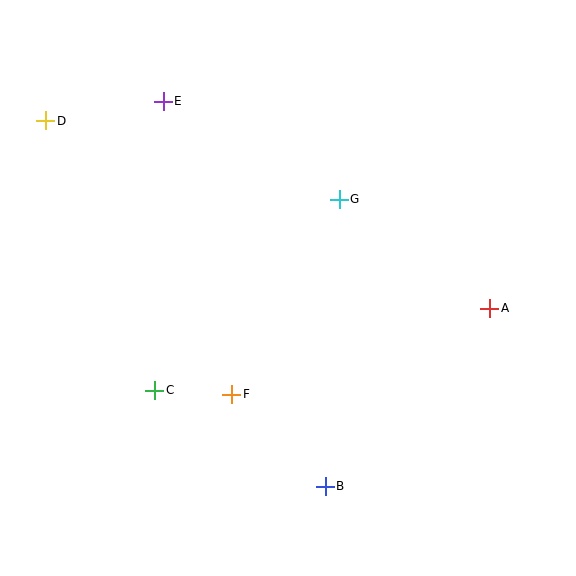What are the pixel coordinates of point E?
Point E is at (163, 101).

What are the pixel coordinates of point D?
Point D is at (46, 121).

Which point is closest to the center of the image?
Point G at (339, 199) is closest to the center.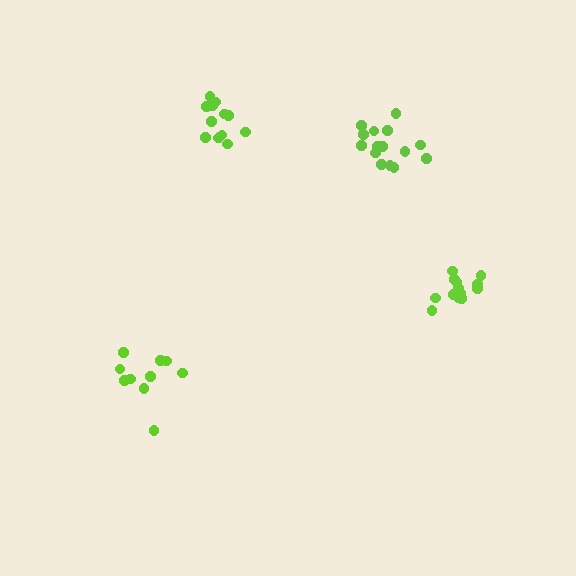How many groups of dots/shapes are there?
There are 4 groups.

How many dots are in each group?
Group 1: 10 dots, Group 2: 15 dots, Group 3: 14 dots, Group 4: 14 dots (53 total).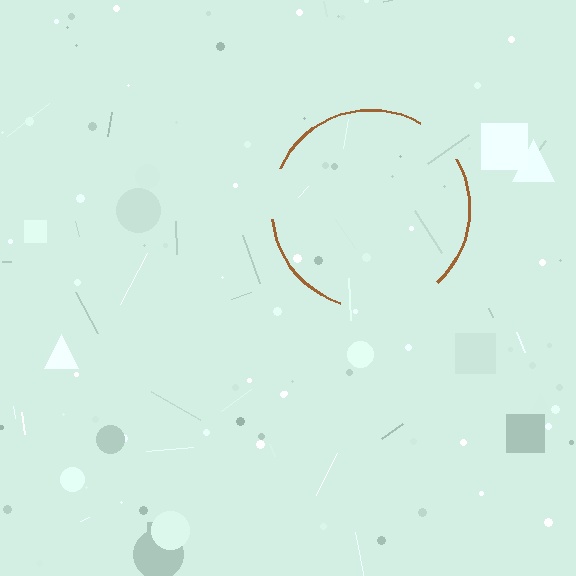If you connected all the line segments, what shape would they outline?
They would outline a circle.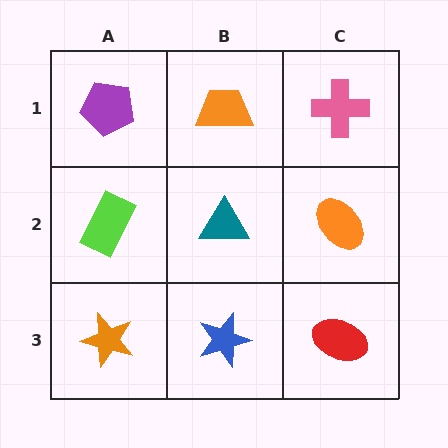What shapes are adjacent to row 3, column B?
A teal triangle (row 2, column B), an orange star (row 3, column A), a red ellipse (row 3, column C).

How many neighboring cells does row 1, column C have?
2.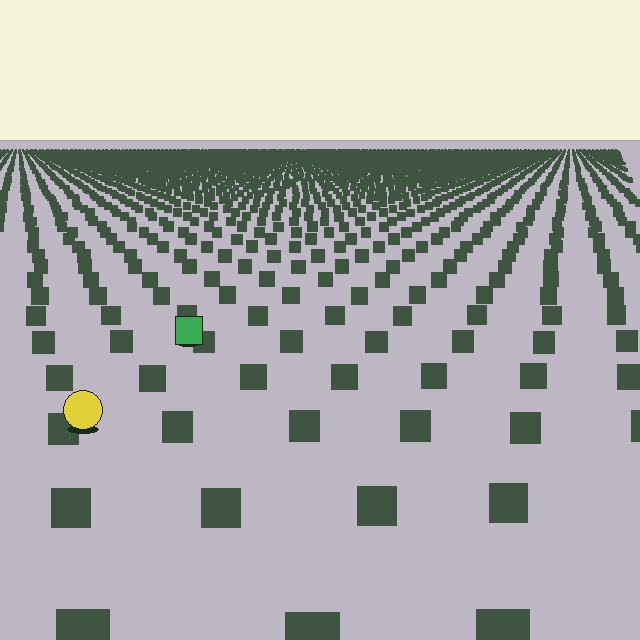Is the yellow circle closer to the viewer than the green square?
Yes. The yellow circle is closer — you can tell from the texture gradient: the ground texture is coarser near it.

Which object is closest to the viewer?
The yellow circle is closest. The texture marks near it are larger and more spread out.